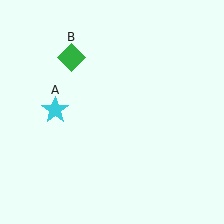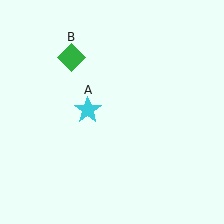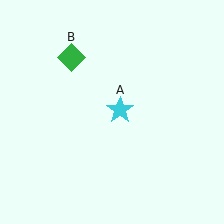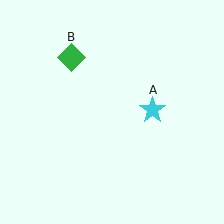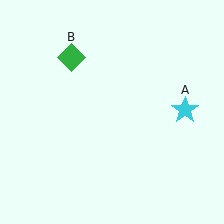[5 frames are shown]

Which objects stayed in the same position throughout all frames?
Green diamond (object B) remained stationary.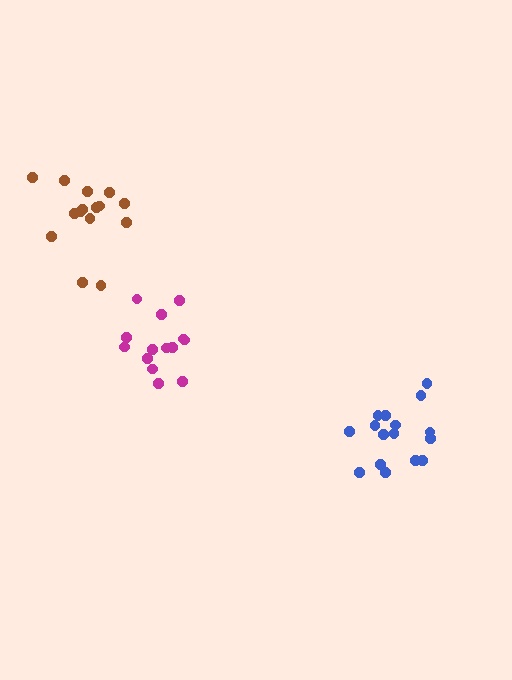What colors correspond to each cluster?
The clusters are colored: magenta, blue, brown.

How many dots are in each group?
Group 1: 14 dots, Group 2: 16 dots, Group 3: 15 dots (45 total).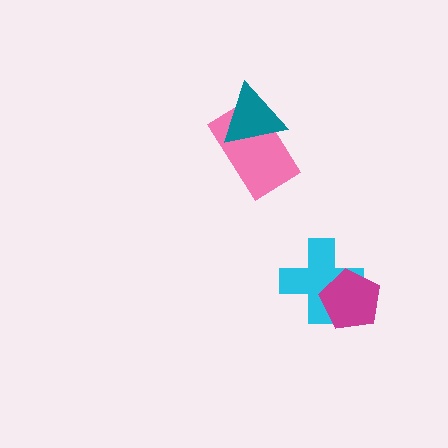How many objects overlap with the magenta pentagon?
1 object overlaps with the magenta pentagon.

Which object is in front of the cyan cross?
The magenta pentagon is in front of the cyan cross.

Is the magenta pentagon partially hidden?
No, no other shape covers it.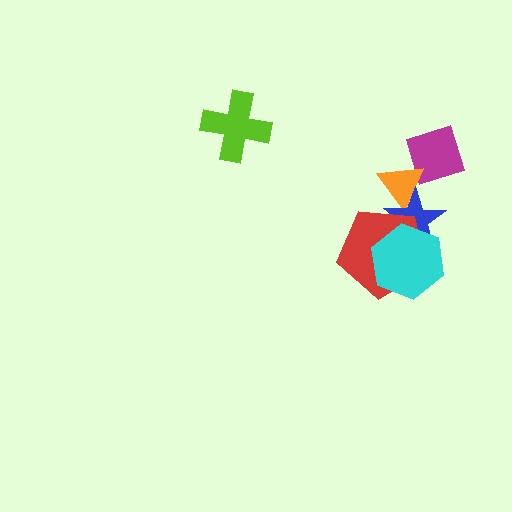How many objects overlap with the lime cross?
0 objects overlap with the lime cross.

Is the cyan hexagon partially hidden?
No, no other shape covers it.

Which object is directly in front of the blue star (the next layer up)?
The red pentagon is directly in front of the blue star.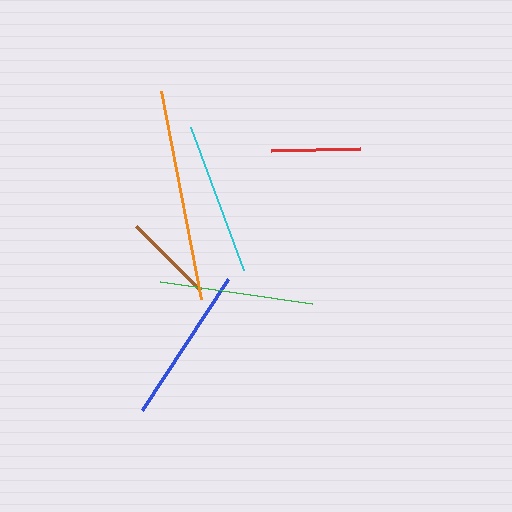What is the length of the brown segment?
The brown segment is approximately 90 pixels long.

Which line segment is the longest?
The orange line is the longest at approximately 212 pixels.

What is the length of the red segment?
The red segment is approximately 88 pixels long.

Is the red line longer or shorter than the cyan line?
The cyan line is longer than the red line.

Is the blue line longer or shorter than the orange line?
The orange line is longer than the blue line.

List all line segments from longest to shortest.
From longest to shortest: orange, blue, green, cyan, brown, red.